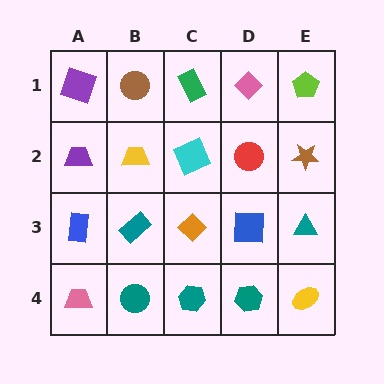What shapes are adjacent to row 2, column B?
A brown circle (row 1, column B), a teal rectangle (row 3, column B), a purple trapezoid (row 2, column A), a cyan square (row 2, column C).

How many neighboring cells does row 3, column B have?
4.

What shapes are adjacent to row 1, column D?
A red circle (row 2, column D), a green rectangle (row 1, column C), a lime pentagon (row 1, column E).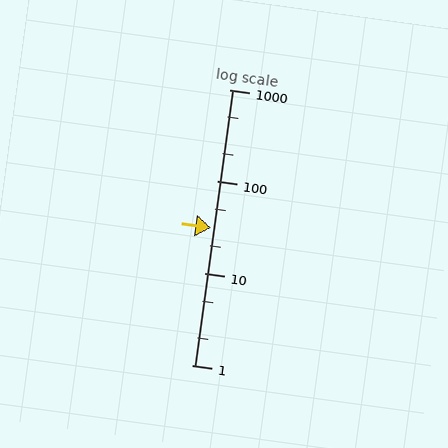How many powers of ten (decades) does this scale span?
The scale spans 3 decades, from 1 to 1000.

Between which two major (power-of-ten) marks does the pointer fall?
The pointer is between 10 and 100.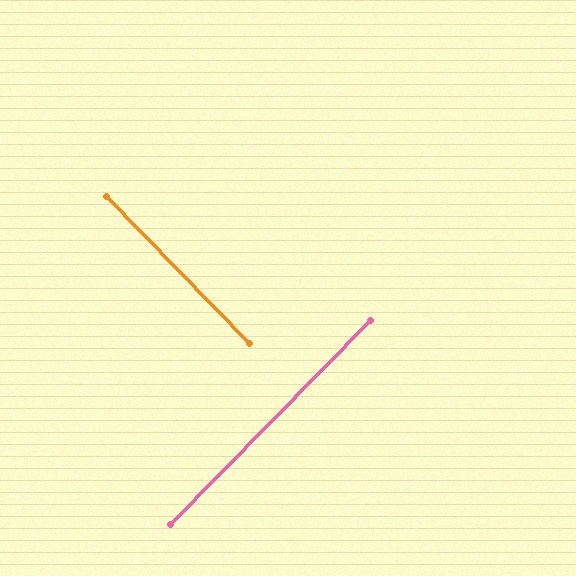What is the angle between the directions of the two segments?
Approximately 89 degrees.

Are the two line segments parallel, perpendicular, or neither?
Perpendicular — they meet at approximately 89°.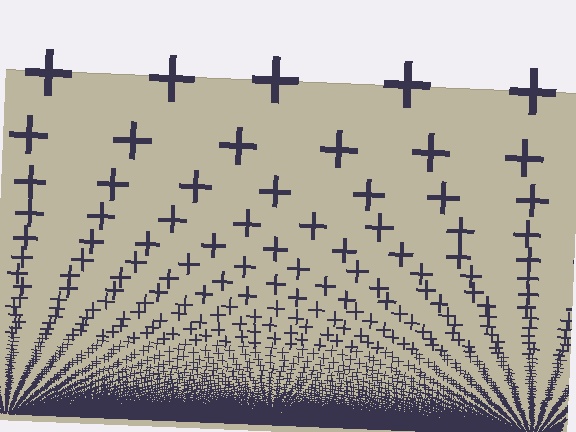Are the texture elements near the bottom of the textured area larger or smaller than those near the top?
Smaller. The gradient is inverted — elements near the bottom are smaller and denser.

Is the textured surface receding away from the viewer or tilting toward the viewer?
The surface appears to tilt toward the viewer. Texture elements get larger and sparser toward the top.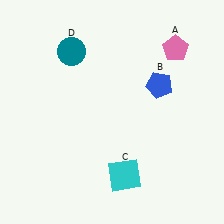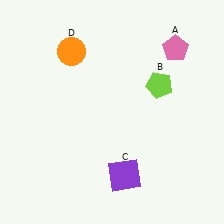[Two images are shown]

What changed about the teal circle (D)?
In Image 1, D is teal. In Image 2, it changed to orange.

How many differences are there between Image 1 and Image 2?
There are 3 differences between the two images.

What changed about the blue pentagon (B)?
In Image 1, B is blue. In Image 2, it changed to lime.